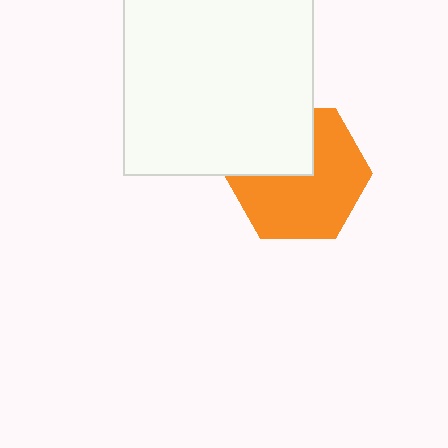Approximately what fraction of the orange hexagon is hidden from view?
Roughly 33% of the orange hexagon is hidden behind the white square.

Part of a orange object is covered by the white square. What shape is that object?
It is a hexagon.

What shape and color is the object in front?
The object in front is a white square.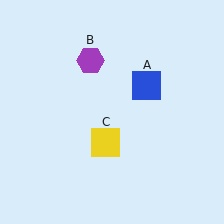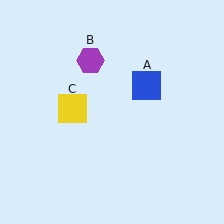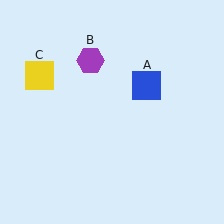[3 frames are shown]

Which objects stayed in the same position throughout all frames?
Blue square (object A) and purple hexagon (object B) remained stationary.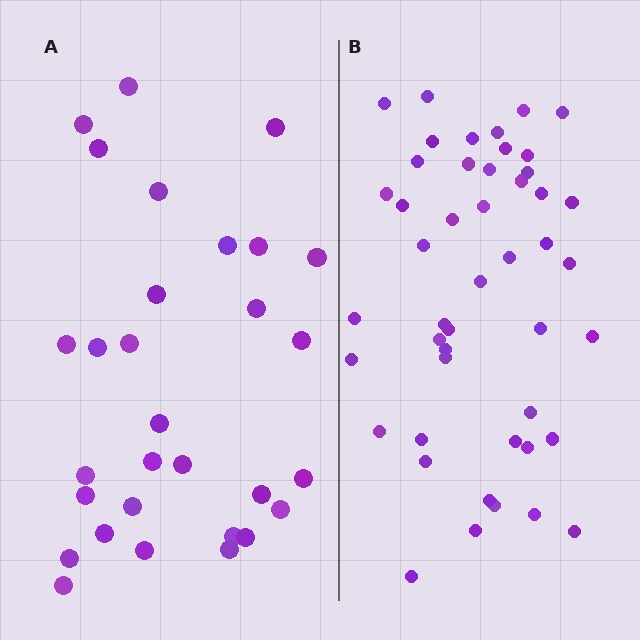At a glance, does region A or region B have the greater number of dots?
Region B (the right region) has more dots.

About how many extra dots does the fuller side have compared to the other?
Region B has approximately 15 more dots than region A.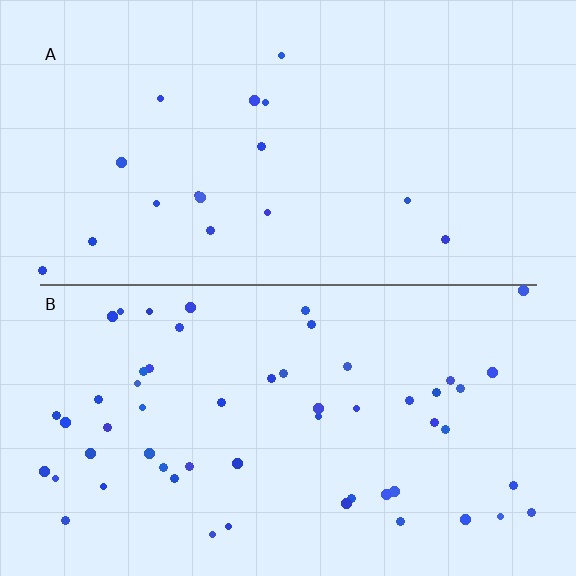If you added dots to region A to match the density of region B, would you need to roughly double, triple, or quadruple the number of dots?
Approximately triple.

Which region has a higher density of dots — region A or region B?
B (the bottom).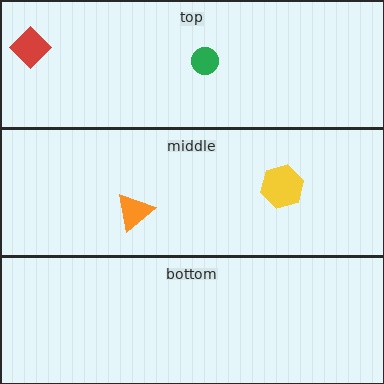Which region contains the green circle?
The top region.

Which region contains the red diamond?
The top region.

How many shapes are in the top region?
2.